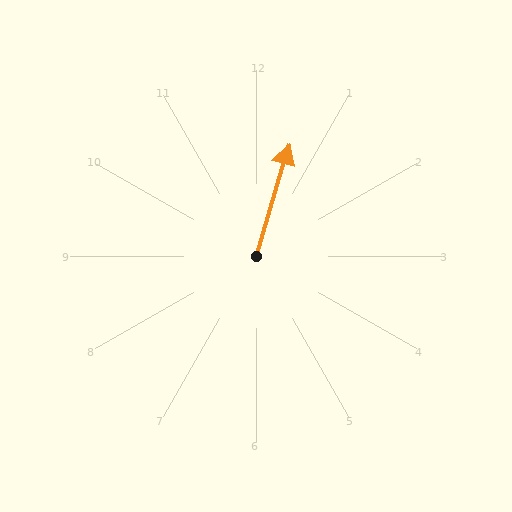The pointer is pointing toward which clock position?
Roughly 1 o'clock.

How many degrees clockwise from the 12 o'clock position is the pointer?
Approximately 16 degrees.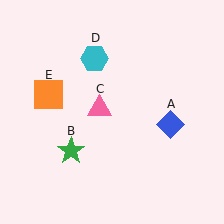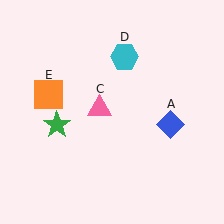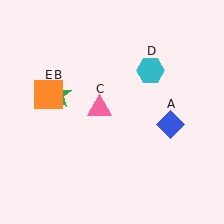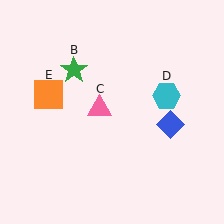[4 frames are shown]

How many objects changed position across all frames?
2 objects changed position: green star (object B), cyan hexagon (object D).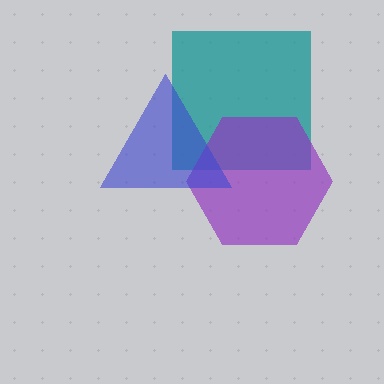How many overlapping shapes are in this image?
There are 3 overlapping shapes in the image.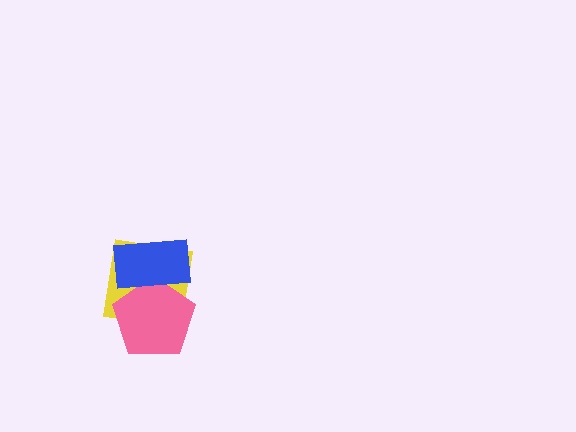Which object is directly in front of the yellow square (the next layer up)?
The pink pentagon is directly in front of the yellow square.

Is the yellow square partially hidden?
Yes, it is partially covered by another shape.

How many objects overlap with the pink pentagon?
2 objects overlap with the pink pentagon.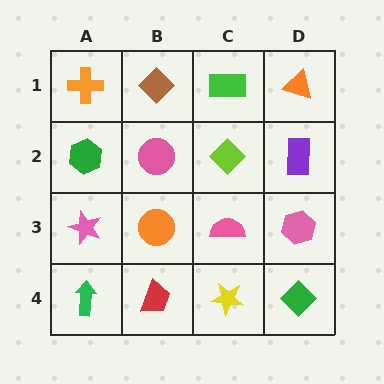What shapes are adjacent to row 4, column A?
A pink star (row 3, column A), a red trapezoid (row 4, column B).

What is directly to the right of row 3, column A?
An orange circle.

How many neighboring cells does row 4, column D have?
2.